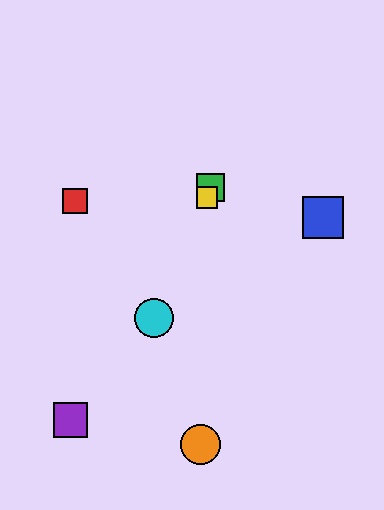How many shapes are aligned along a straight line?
3 shapes (the green square, the yellow square, the cyan circle) are aligned along a straight line.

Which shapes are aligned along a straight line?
The green square, the yellow square, the cyan circle are aligned along a straight line.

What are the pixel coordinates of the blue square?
The blue square is at (323, 217).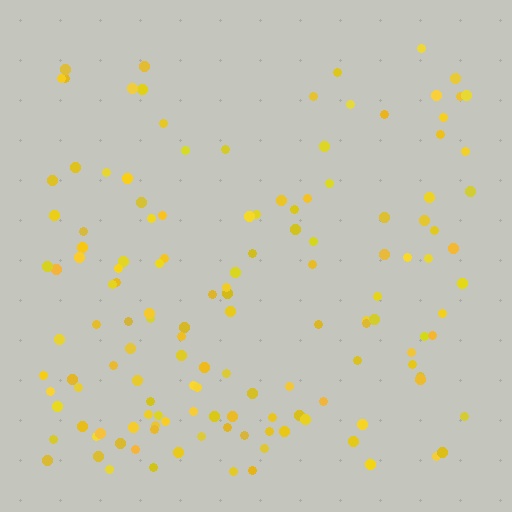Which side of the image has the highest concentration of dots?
The bottom.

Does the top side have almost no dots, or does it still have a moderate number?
Still a moderate number, just noticeably fewer than the bottom.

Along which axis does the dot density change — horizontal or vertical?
Vertical.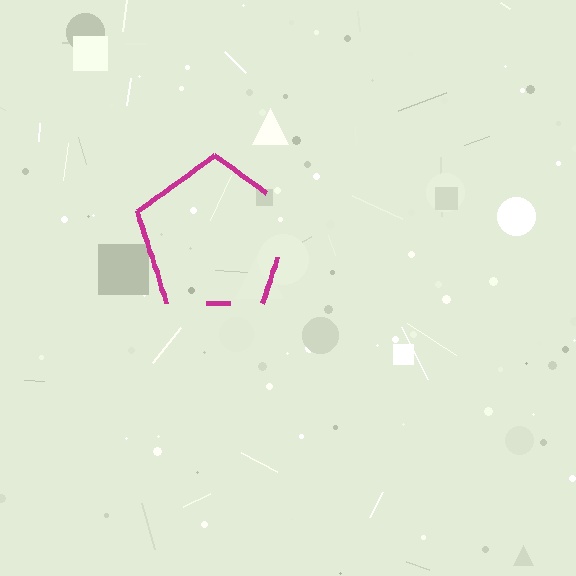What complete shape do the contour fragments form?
The contour fragments form a pentagon.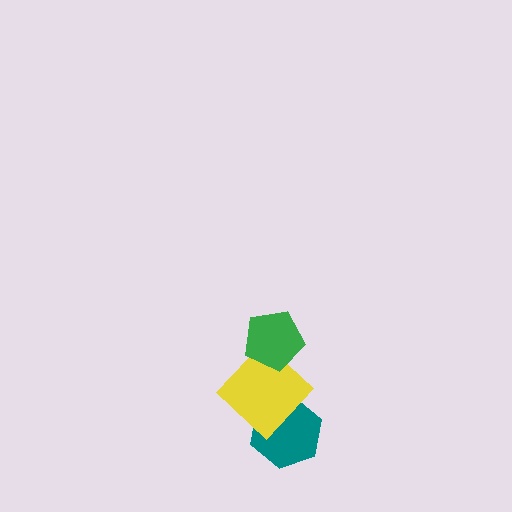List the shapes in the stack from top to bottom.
From top to bottom: the green pentagon, the yellow diamond, the teal hexagon.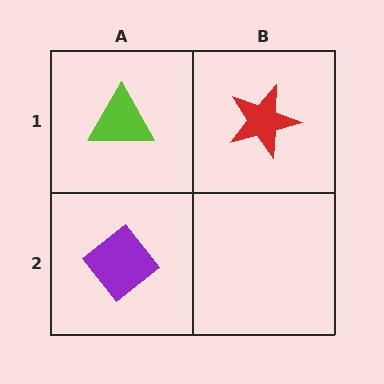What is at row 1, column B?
A red star.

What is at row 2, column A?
A purple diamond.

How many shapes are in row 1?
2 shapes.